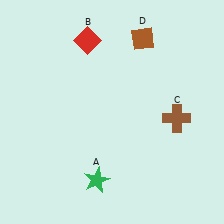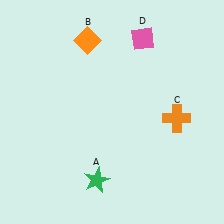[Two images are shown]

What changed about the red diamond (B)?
In Image 1, B is red. In Image 2, it changed to orange.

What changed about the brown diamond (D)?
In Image 1, D is brown. In Image 2, it changed to pink.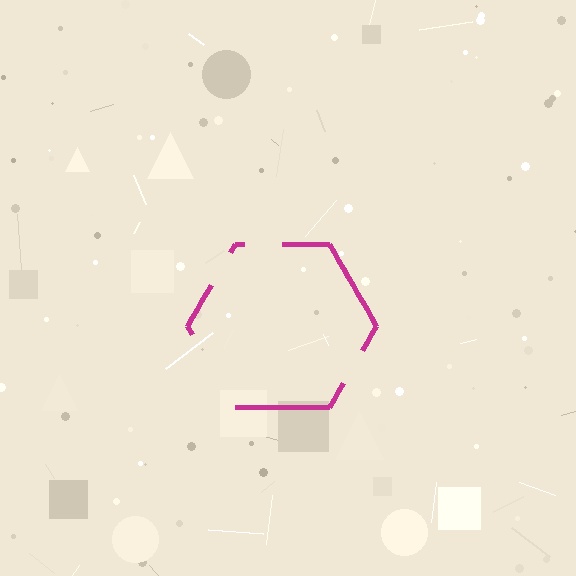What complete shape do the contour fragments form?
The contour fragments form a hexagon.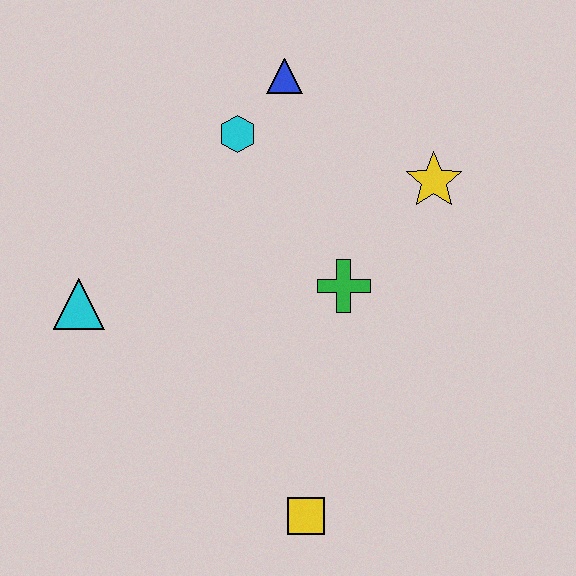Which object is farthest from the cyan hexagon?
The yellow square is farthest from the cyan hexagon.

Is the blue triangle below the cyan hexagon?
No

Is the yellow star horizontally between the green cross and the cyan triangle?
No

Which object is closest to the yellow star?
The green cross is closest to the yellow star.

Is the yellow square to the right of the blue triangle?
Yes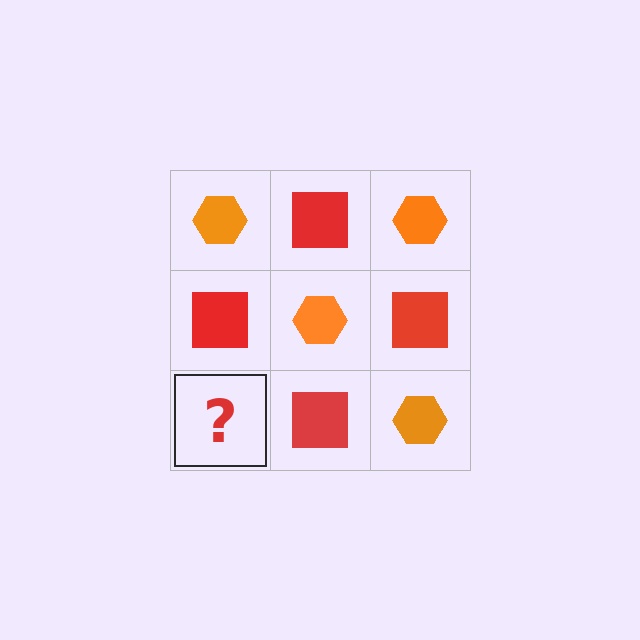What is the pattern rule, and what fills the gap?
The rule is that it alternates orange hexagon and red square in a checkerboard pattern. The gap should be filled with an orange hexagon.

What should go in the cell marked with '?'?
The missing cell should contain an orange hexagon.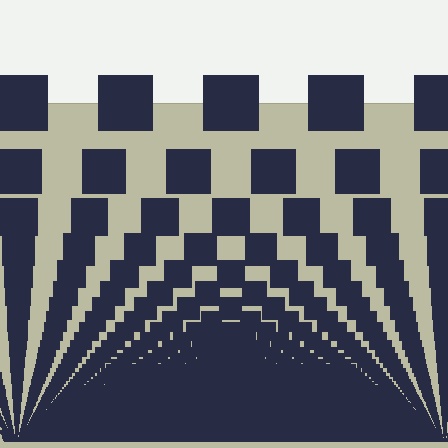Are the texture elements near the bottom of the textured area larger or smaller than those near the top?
Smaller. The gradient is inverted — elements near the bottom are smaller and denser.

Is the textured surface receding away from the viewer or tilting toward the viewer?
The surface appears to tilt toward the viewer. Texture elements get larger and sparser toward the top.